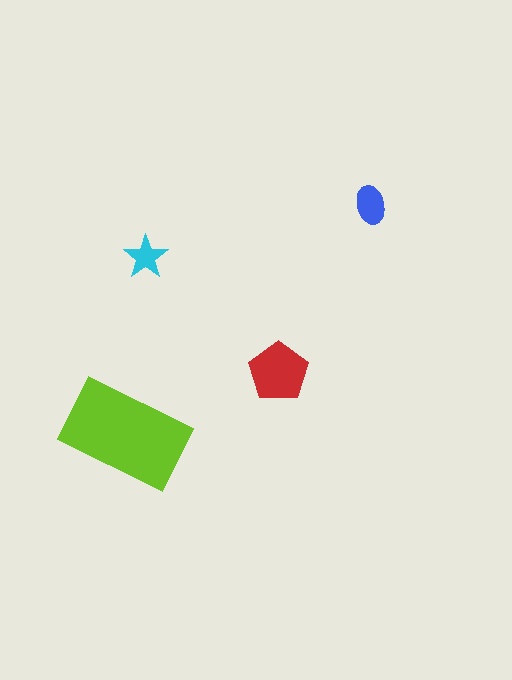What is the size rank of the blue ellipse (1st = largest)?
3rd.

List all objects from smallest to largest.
The cyan star, the blue ellipse, the red pentagon, the lime rectangle.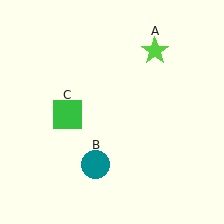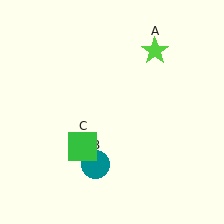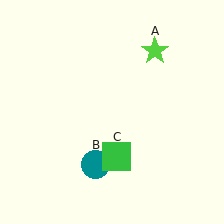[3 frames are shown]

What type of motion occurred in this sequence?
The green square (object C) rotated counterclockwise around the center of the scene.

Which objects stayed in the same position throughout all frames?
Lime star (object A) and teal circle (object B) remained stationary.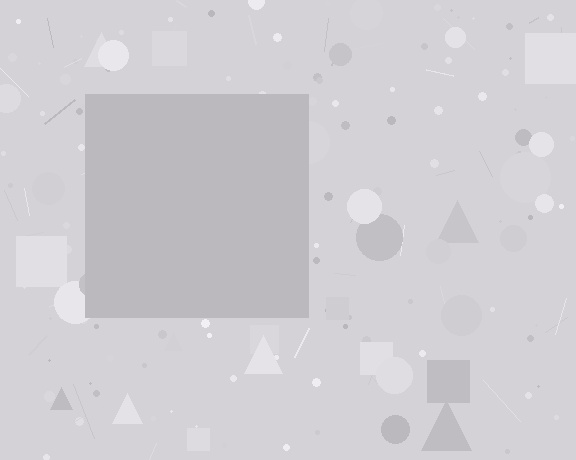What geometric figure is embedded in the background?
A square is embedded in the background.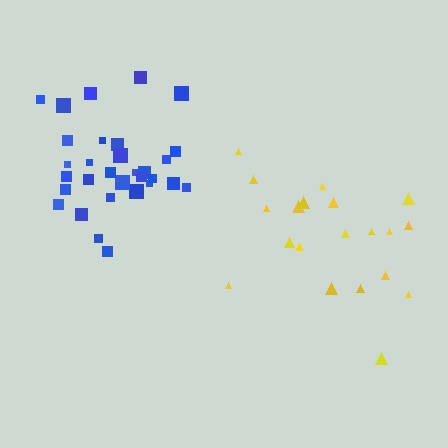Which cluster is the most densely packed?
Blue.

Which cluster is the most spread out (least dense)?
Yellow.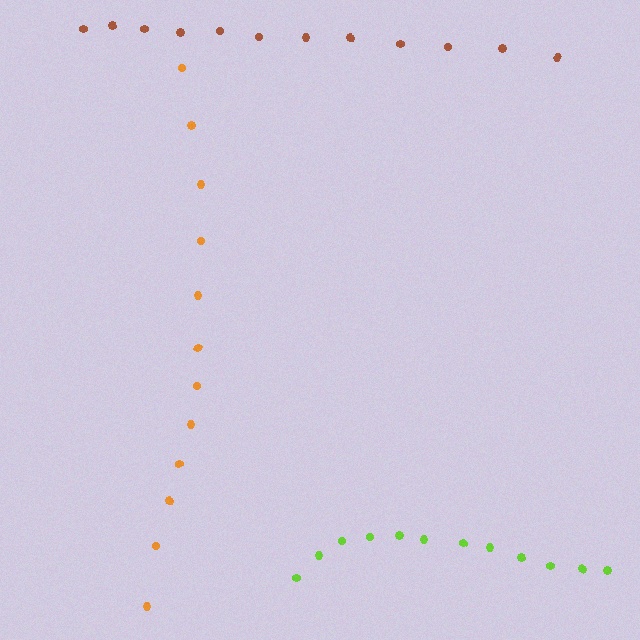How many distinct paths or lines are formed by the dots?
There are 3 distinct paths.